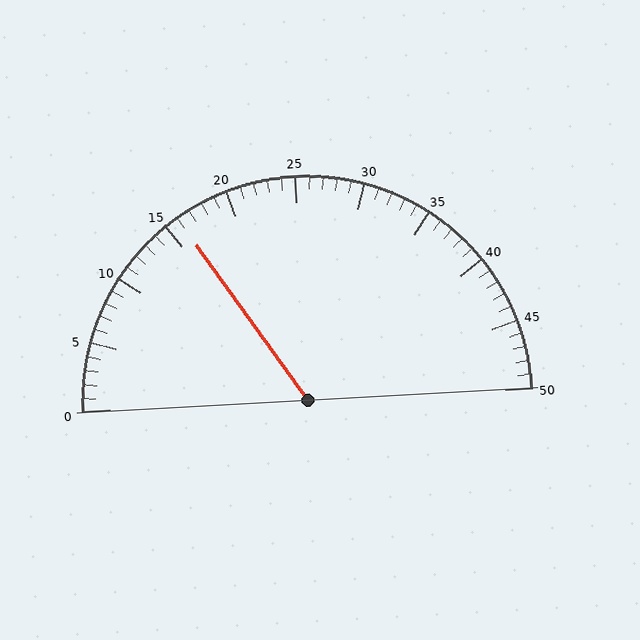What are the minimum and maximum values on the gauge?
The gauge ranges from 0 to 50.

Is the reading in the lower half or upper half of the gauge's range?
The reading is in the lower half of the range (0 to 50).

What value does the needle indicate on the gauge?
The needle indicates approximately 16.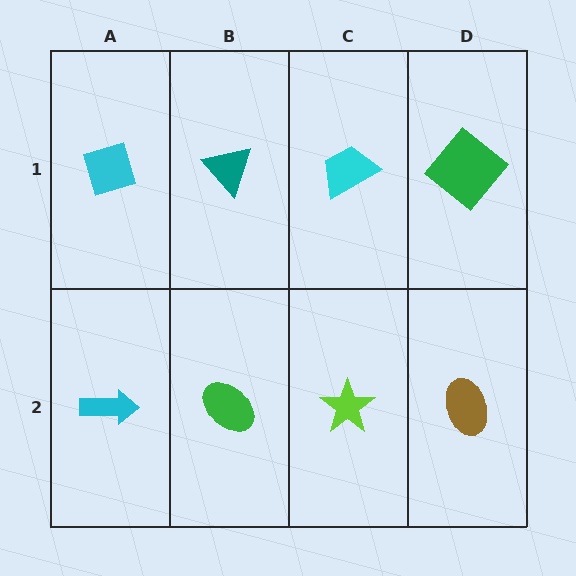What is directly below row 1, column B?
A green ellipse.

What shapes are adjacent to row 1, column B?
A green ellipse (row 2, column B), a cyan diamond (row 1, column A), a cyan trapezoid (row 1, column C).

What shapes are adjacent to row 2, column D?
A green diamond (row 1, column D), a lime star (row 2, column C).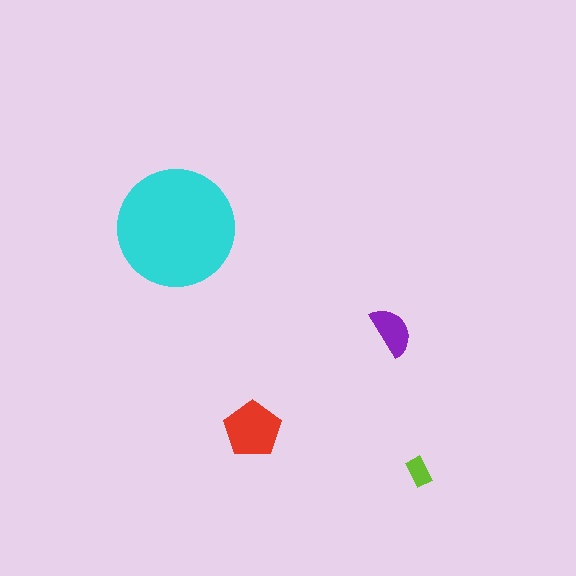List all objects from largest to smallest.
The cyan circle, the red pentagon, the purple semicircle, the lime rectangle.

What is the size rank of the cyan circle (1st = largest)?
1st.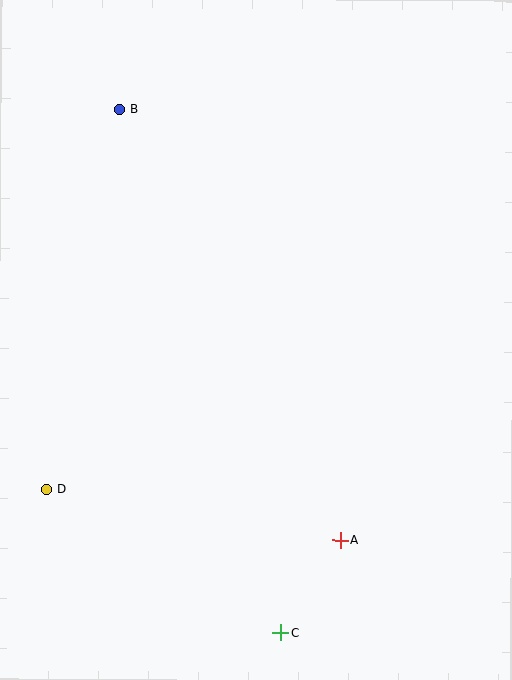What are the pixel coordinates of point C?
Point C is at (281, 633).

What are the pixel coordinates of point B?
Point B is at (120, 109).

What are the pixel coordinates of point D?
Point D is at (47, 489).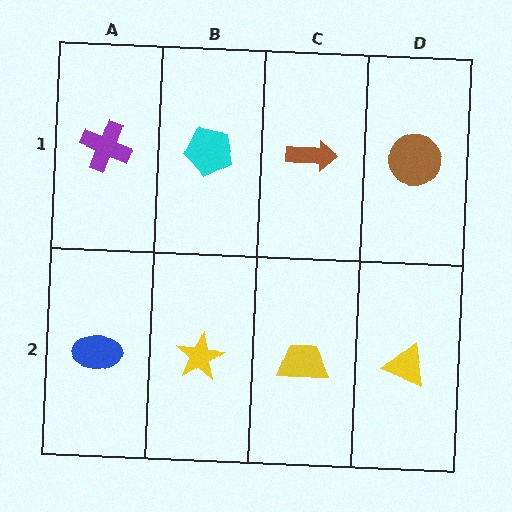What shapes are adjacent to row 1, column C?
A yellow trapezoid (row 2, column C), a cyan pentagon (row 1, column B), a brown circle (row 1, column D).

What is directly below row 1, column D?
A yellow triangle.